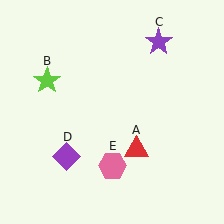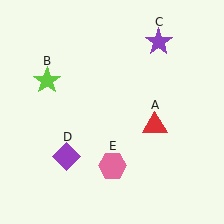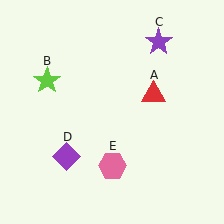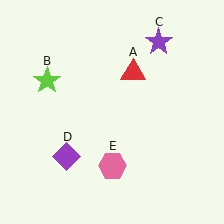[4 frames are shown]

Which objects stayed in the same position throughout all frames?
Lime star (object B) and purple star (object C) and purple diamond (object D) and pink hexagon (object E) remained stationary.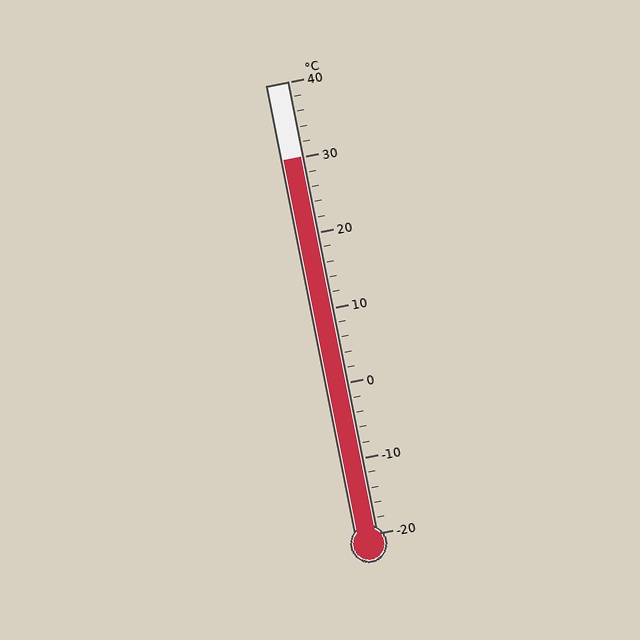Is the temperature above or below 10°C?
The temperature is above 10°C.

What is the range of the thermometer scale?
The thermometer scale ranges from -20°C to 40°C.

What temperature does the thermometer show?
The thermometer shows approximately 30°C.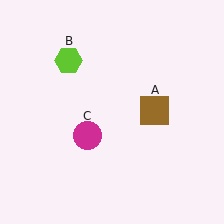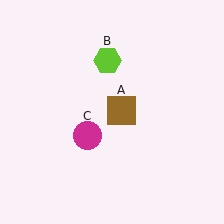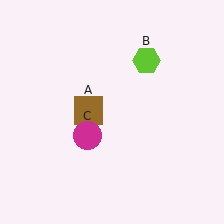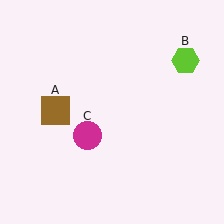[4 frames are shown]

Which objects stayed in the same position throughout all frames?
Magenta circle (object C) remained stationary.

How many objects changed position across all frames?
2 objects changed position: brown square (object A), lime hexagon (object B).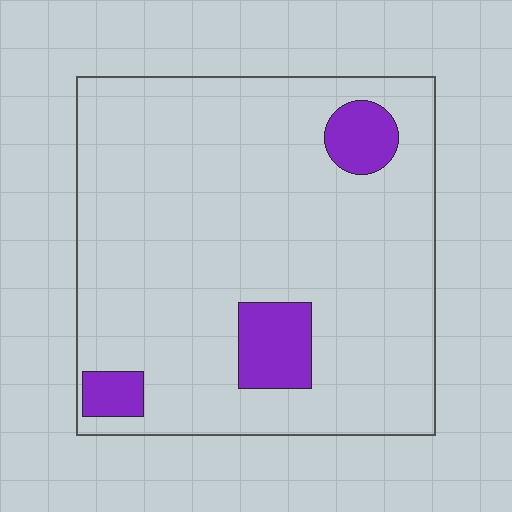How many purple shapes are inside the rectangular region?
3.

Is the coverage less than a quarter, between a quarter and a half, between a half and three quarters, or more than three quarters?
Less than a quarter.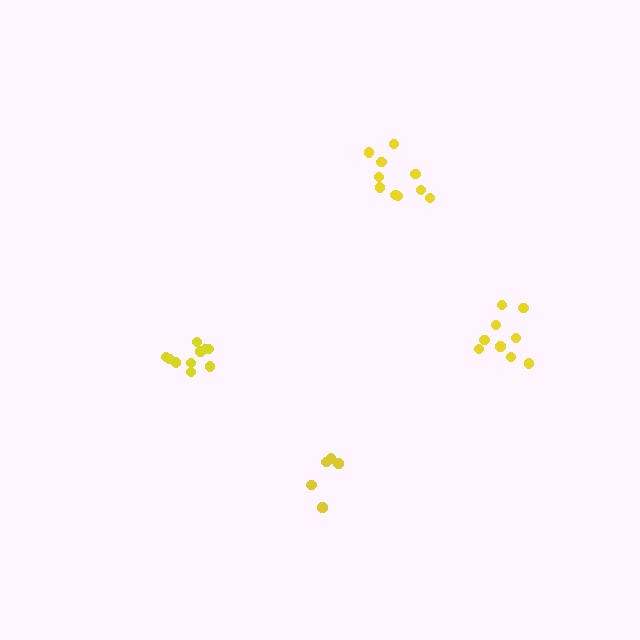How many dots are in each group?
Group 1: 9 dots, Group 2: 10 dots, Group 3: 10 dots, Group 4: 5 dots (34 total).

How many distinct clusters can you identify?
There are 4 distinct clusters.